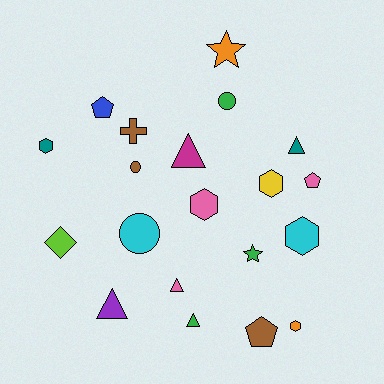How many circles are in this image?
There are 3 circles.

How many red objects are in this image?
There are no red objects.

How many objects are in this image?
There are 20 objects.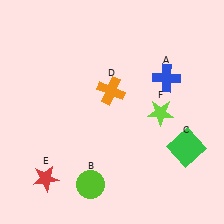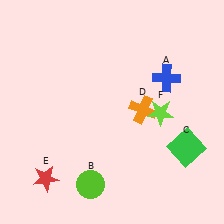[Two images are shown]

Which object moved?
The orange cross (D) moved right.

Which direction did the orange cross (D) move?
The orange cross (D) moved right.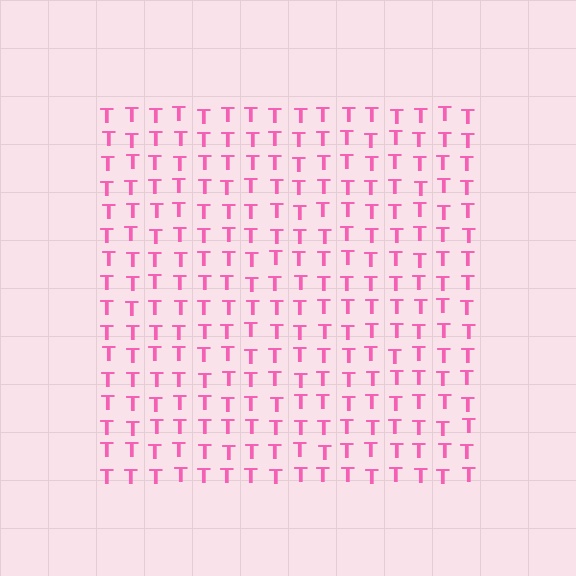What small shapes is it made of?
It is made of small letter T's.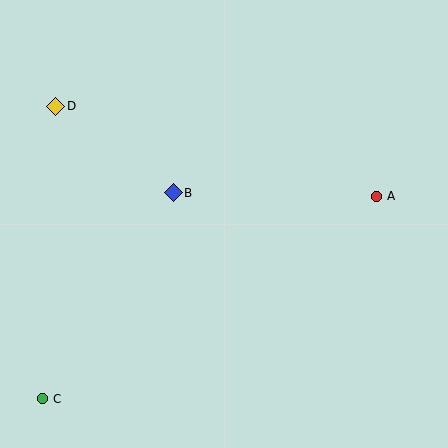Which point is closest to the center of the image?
Point B at (173, 193) is closest to the center.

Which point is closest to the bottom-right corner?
Point A is closest to the bottom-right corner.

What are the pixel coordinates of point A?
Point A is at (376, 196).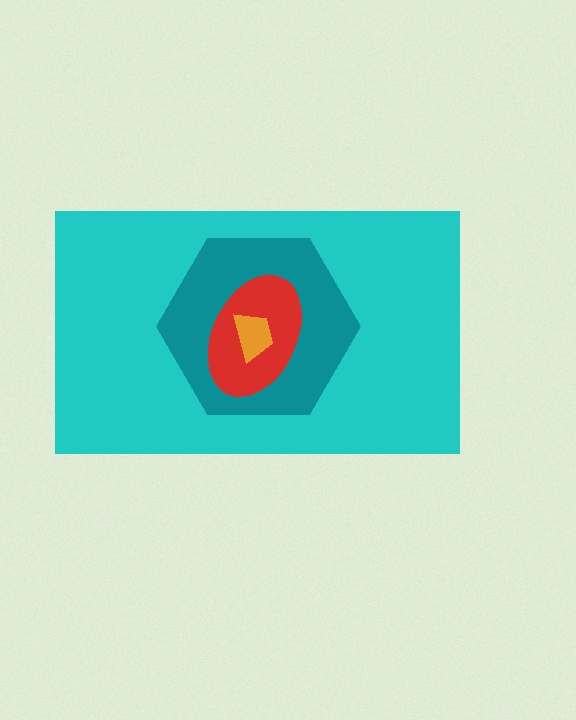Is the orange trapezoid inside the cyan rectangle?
Yes.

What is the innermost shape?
The orange trapezoid.